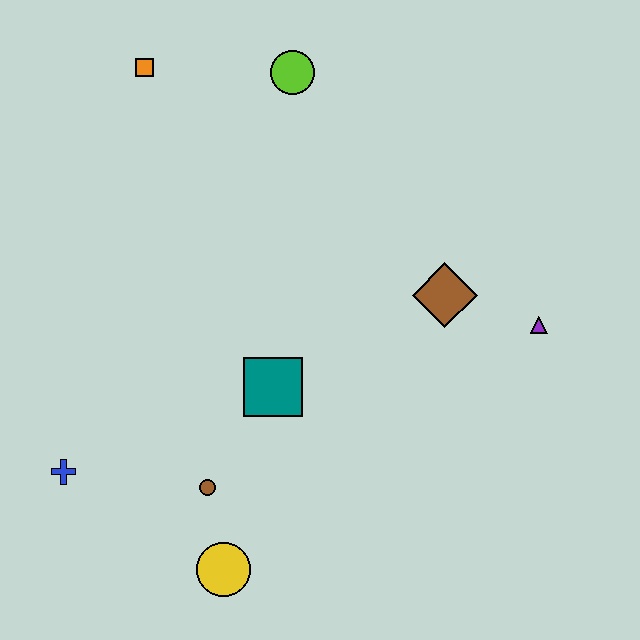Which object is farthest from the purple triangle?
The blue cross is farthest from the purple triangle.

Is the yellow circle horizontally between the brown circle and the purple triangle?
Yes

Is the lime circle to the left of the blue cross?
No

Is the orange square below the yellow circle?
No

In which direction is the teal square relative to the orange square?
The teal square is below the orange square.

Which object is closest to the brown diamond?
The purple triangle is closest to the brown diamond.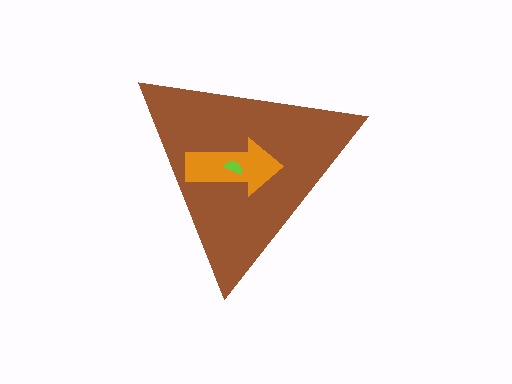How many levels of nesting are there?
3.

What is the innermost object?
The lime semicircle.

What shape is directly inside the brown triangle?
The orange arrow.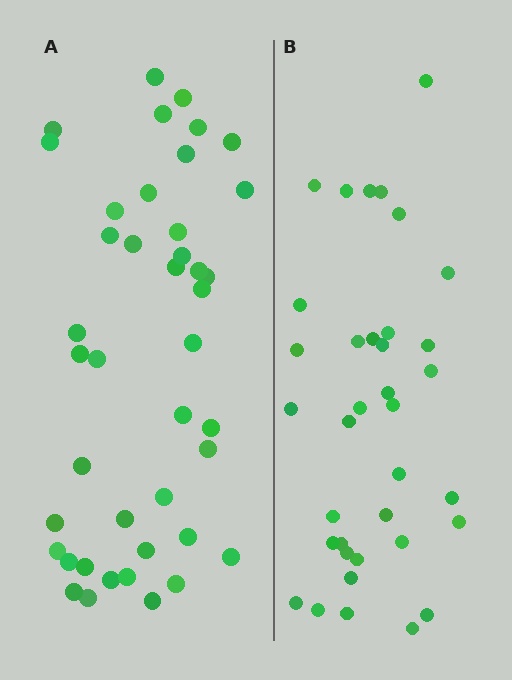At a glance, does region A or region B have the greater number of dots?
Region A (the left region) has more dots.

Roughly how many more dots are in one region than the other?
Region A has about 6 more dots than region B.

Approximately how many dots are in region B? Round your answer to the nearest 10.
About 40 dots. (The exact count is 36, which rounds to 40.)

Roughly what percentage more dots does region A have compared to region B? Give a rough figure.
About 15% more.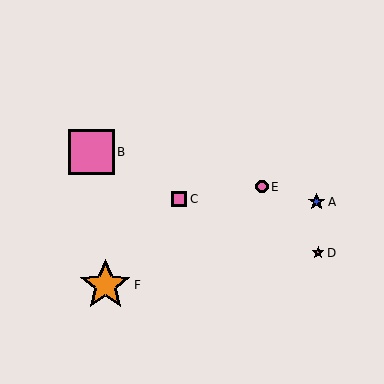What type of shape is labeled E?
Shape E is a pink circle.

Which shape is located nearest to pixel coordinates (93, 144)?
The pink square (labeled B) at (91, 152) is nearest to that location.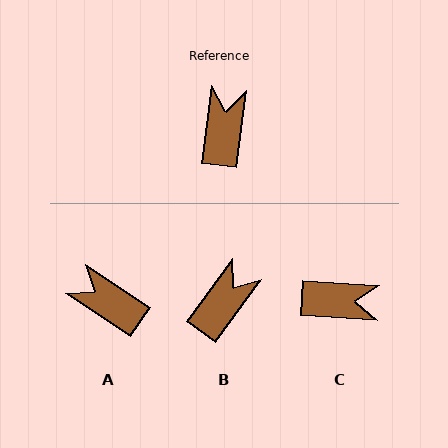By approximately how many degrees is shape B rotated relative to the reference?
Approximately 29 degrees clockwise.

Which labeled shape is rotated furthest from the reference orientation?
C, about 86 degrees away.